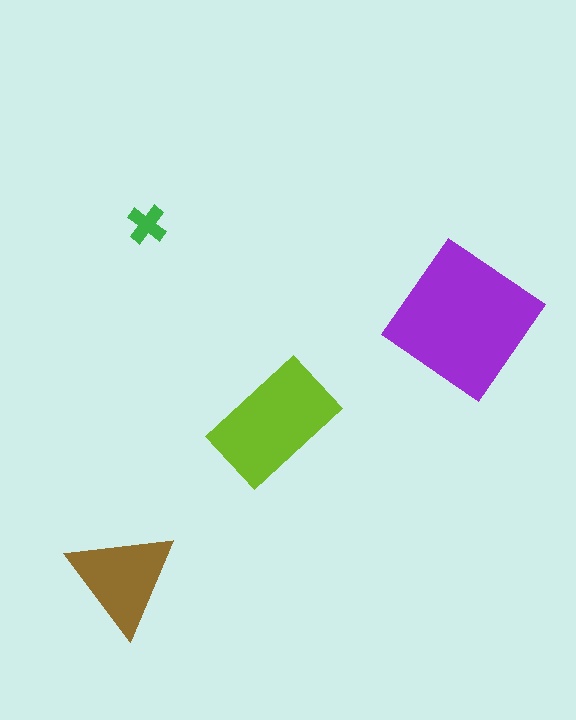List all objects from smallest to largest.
The green cross, the brown triangle, the lime rectangle, the purple diamond.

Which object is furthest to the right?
The purple diamond is rightmost.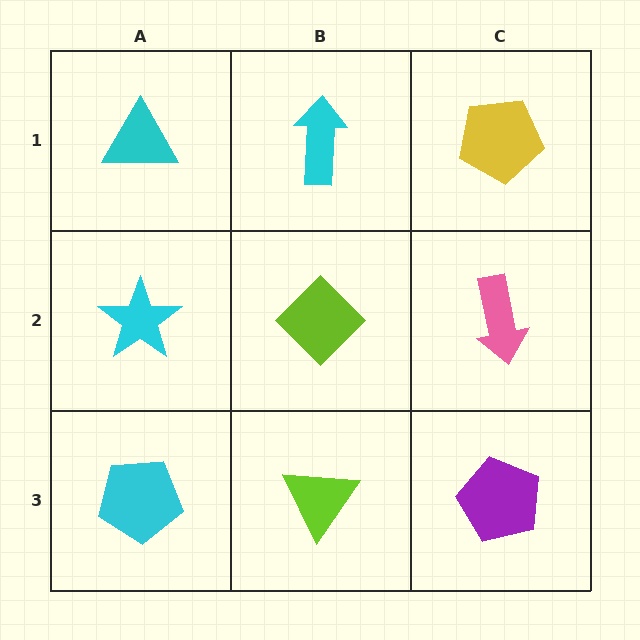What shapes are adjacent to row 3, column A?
A cyan star (row 2, column A), a lime triangle (row 3, column B).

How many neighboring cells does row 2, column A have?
3.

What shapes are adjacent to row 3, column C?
A pink arrow (row 2, column C), a lime triangle (row 3, column B).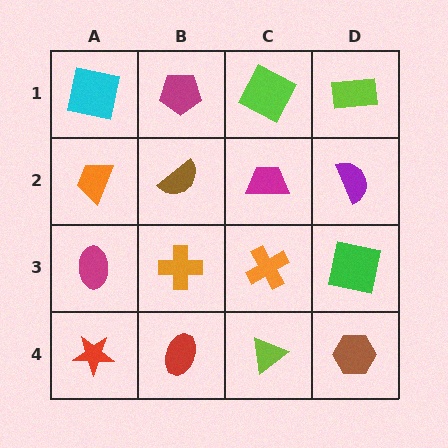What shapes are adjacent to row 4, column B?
An orange cross (row 3, column B), a red star (row 4, column A), a lime triangle (row 4, column C).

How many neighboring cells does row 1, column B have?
3.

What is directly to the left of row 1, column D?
A lime square.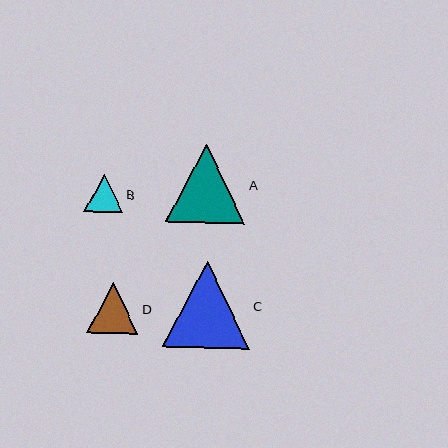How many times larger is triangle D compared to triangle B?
Triangle D is approximately 1.3 times the size of triangle B.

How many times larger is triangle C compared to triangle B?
Triangle C is approximately 2.3 times the size of triangle B.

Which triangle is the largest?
Triangle C is the largest with a size of approximately 87 pixels.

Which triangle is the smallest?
Triangle B is the smallest with a size of approximately 38 pixels.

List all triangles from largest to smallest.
From largest to smallest: C, A, D, B.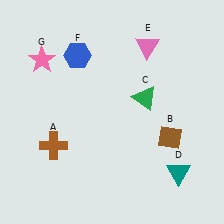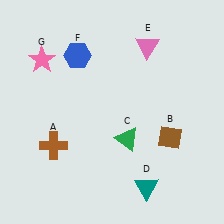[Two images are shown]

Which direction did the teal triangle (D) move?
The teal triangle (D) moved left.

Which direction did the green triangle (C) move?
The green triangle (C) moved down.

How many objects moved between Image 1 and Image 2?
2 objects moved between the two images.